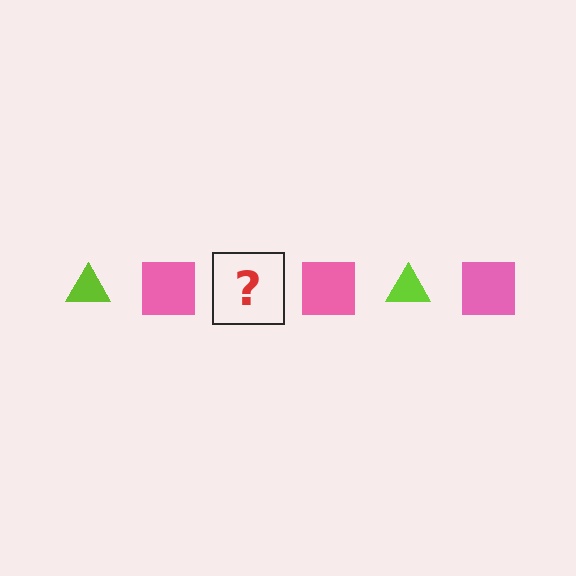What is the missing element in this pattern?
The missing element is a lime triangle.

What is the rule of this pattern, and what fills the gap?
The rule is that the pattern alternates between lime triangle and pink square. The gap should be filled with a lime triangle.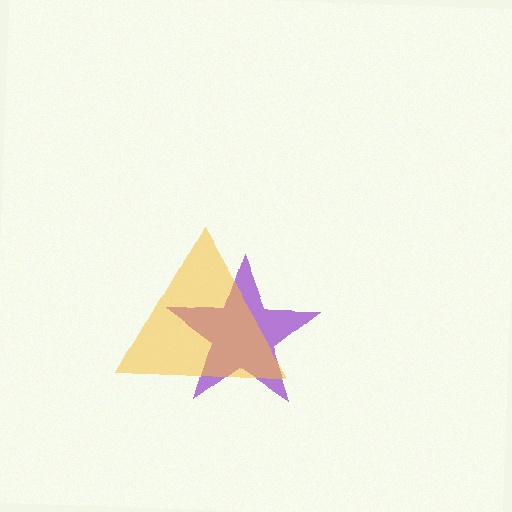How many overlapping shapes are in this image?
There are 2 overlapping shapes in the image.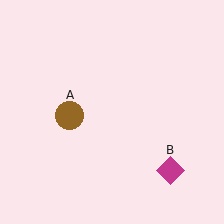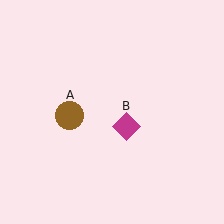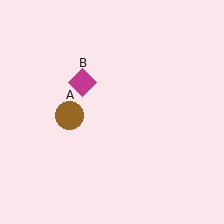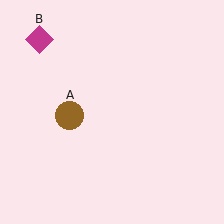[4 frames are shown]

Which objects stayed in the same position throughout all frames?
Brown circle (object A) remained stationary.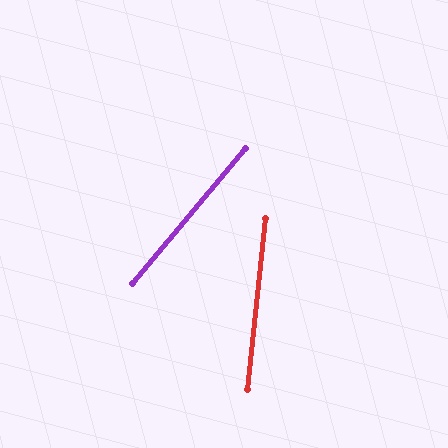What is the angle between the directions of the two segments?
Approximately 34 degrees.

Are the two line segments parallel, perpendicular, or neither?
Neither parallel nor perpendicular — they differ by about 34°.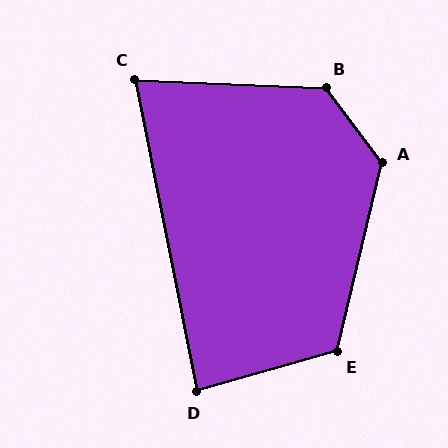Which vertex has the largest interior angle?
B, at approximately 130 degrees.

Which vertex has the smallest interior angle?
C, at approximately 76 degrees.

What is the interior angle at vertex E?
Approximately 120 degrees (obtuse).